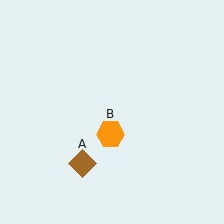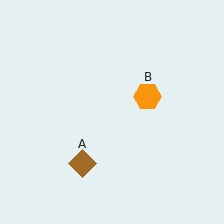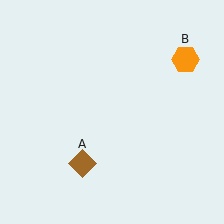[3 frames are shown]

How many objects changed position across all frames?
1 object changed position: orange hexagon (object B).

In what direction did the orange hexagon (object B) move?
The orange hexagon (object B) moved up and to the right.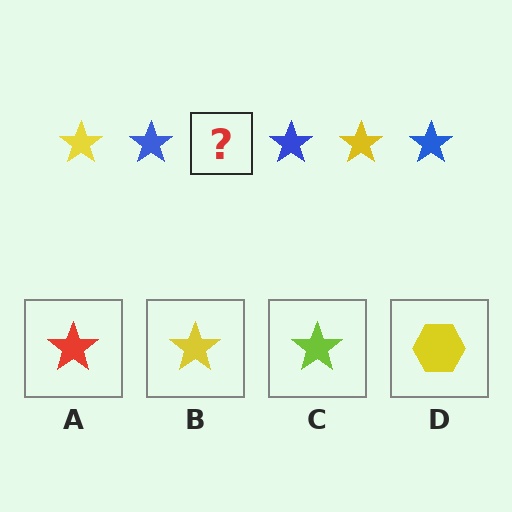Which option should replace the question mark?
Option B.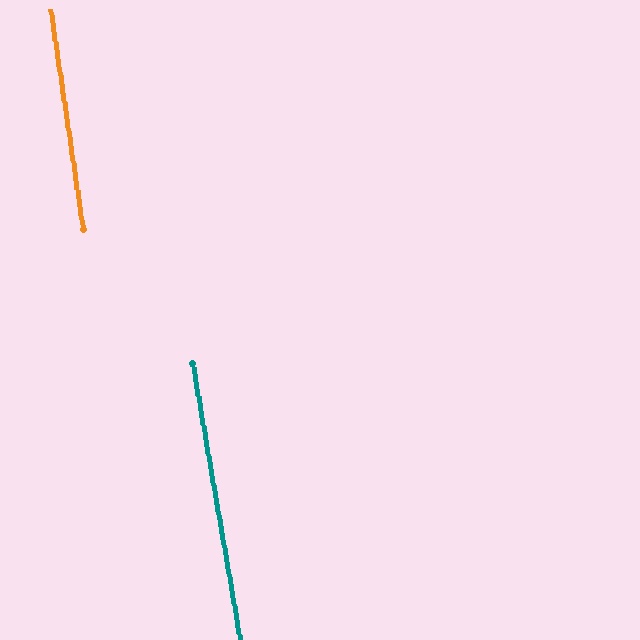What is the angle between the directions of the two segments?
Approximately 1 degree.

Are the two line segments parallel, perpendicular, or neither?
Parallel — their directions differ by only 1.5°.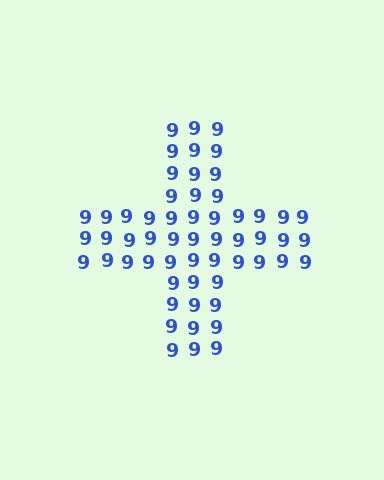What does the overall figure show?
The overall figure shows a cross.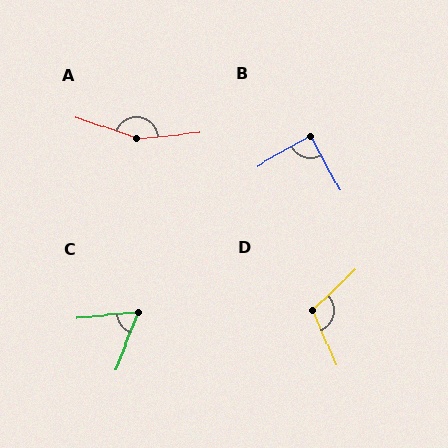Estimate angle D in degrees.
Approximately 110 degrees.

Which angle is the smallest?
C, at approximately 64 degrees.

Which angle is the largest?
A, at approximately 156 degrees.